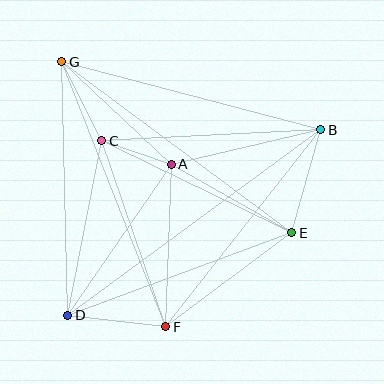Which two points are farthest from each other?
Points B and D are farthest from each other.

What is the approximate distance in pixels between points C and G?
The distance between C and G is approximately 88 pixels.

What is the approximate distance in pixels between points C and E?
The distance between C and E is approximately 211 pixels.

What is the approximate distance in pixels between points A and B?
The distance between A and B is approximately 154 pixels.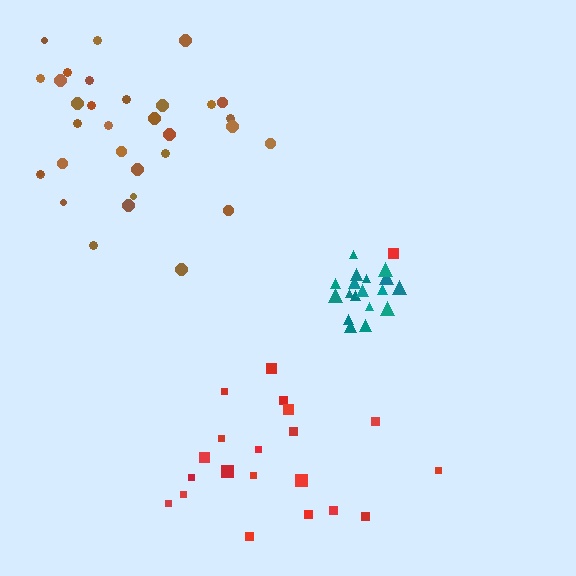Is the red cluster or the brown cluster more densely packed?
Brown.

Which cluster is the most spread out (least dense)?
Red.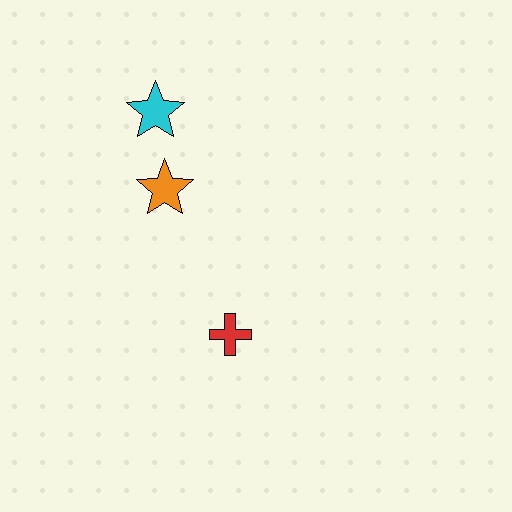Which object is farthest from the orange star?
The red cross is farthest from the orange star.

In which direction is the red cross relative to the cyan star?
The red cross is below the cyan star.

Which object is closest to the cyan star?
The orange star is closest to the cyan star.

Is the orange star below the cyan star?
Yes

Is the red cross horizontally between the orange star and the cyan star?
No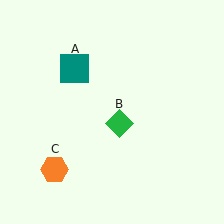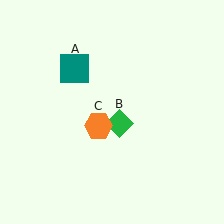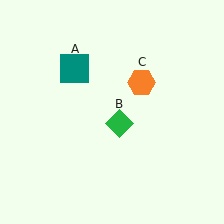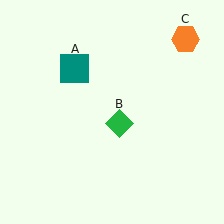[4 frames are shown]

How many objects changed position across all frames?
1 object changed position: orange hexagon (object C).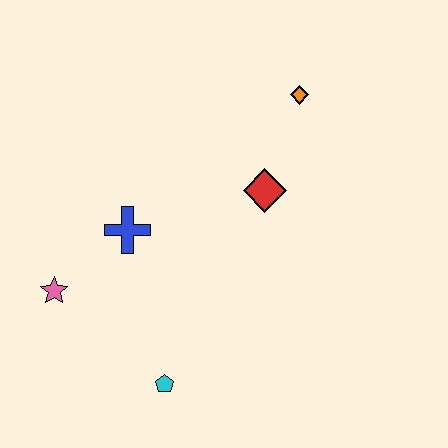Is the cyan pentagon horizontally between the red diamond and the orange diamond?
No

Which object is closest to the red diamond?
The orange diamond is closest to the red diamond.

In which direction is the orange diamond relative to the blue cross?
The orange diamond is to the right of the blue cross.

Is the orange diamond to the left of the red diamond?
No